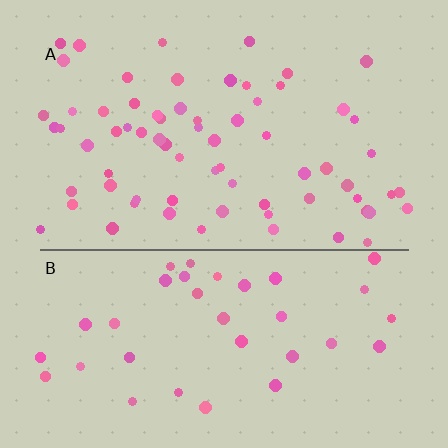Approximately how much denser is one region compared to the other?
Approximately 1.9× — region A over region B.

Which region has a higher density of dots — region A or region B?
A (the top).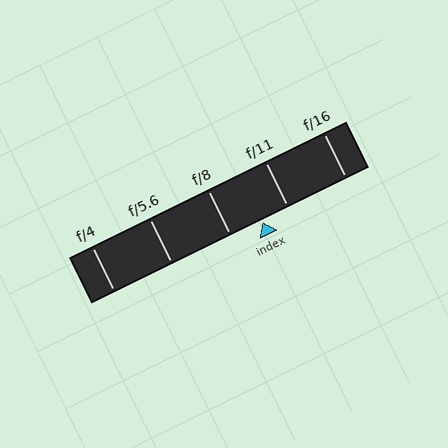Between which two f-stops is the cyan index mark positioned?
The index mark is between f/8 and f/11.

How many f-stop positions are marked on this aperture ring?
There are 5 f-stop positions marked.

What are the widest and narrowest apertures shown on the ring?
The widest aperture shown is f/4 and the narrowest is f/16.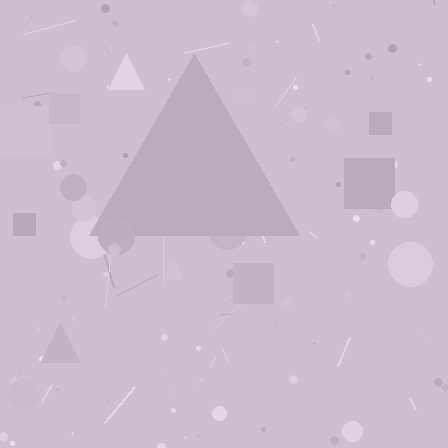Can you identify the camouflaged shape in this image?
The camouflaged shape is a triangle.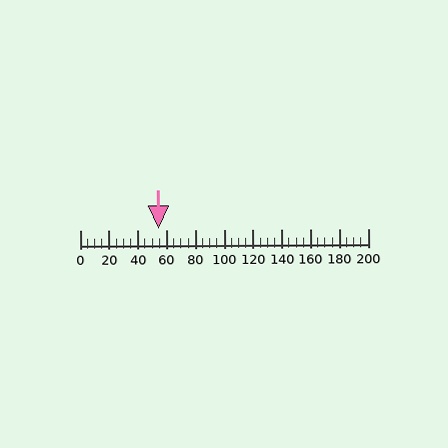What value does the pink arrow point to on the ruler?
The pink arrow points to approximately 55.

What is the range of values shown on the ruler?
The ruler shows values from 0 to 200.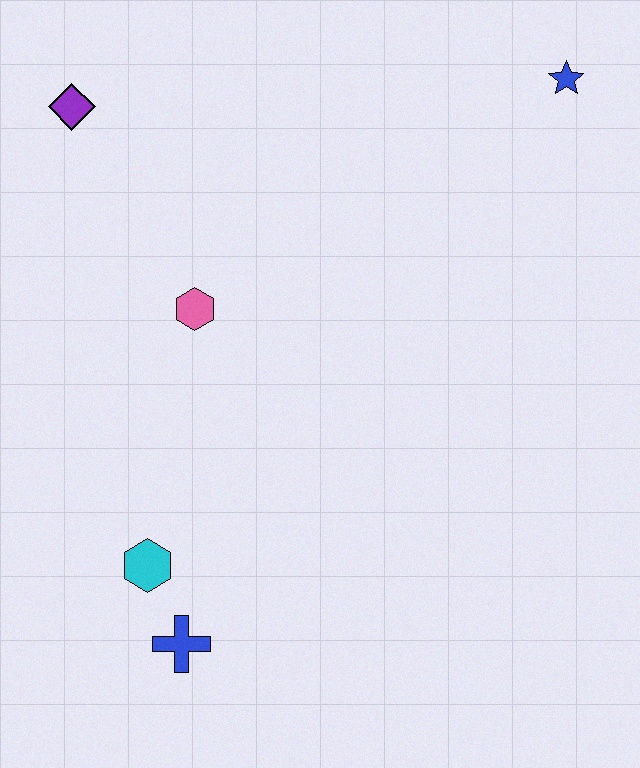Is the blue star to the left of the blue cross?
No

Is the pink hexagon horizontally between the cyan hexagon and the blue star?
Yes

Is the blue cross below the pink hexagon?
Yes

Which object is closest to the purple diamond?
The pink hexagon is closest to the purple diamond.